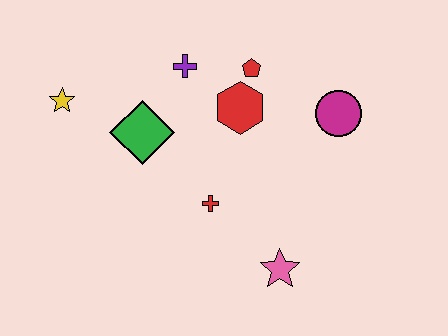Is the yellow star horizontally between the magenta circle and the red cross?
No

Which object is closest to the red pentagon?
The red hexagon is closest to the red pentagon.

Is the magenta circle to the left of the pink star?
No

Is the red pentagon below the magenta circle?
No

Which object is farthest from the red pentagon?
The pink star is farthest from the red pentagon.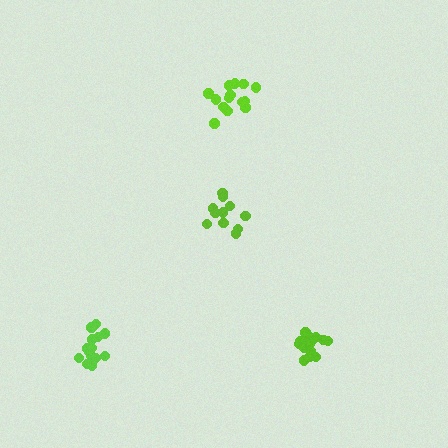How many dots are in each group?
Group 1: 16 dots, Group 2: 15 dots, Group 3: 11 dots, Group 4: 15 dots (57 total).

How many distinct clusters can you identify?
There are 4 distinct clusters.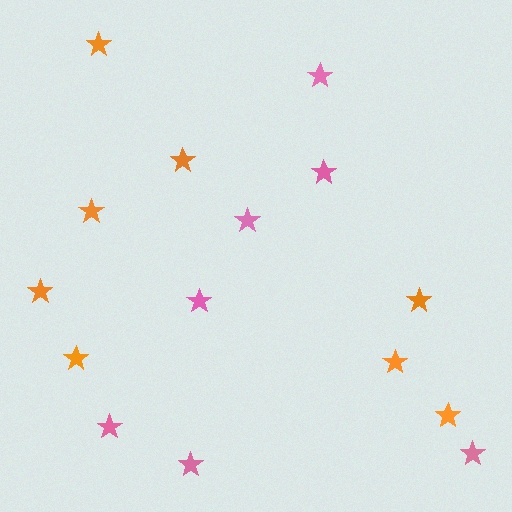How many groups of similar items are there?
There are 2 groups: one group of orange stars (8) and one group of pink stars (7).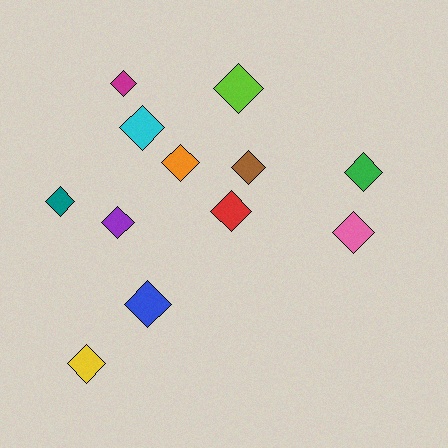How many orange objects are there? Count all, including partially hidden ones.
There is 1 orange object.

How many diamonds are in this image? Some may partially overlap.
There are 12 diamonds.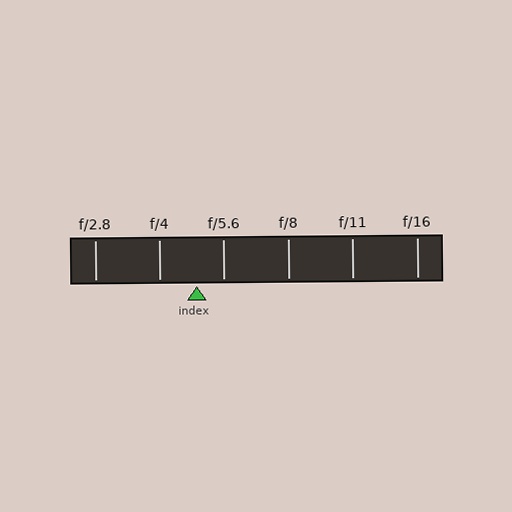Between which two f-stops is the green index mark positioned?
The index mark is between f/4 and f/5.6.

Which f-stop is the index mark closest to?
The index mark is closest to f/5.6.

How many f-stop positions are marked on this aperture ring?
There are 6 f-stop positions marked.